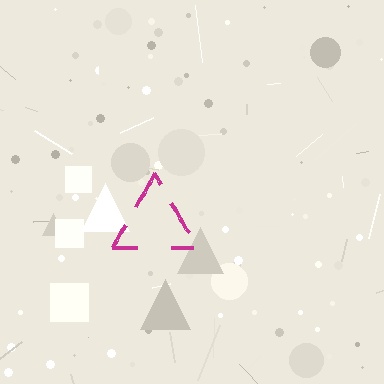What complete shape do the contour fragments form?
The contour fragments form a triangle.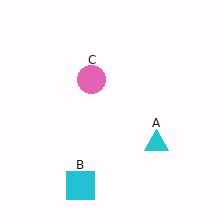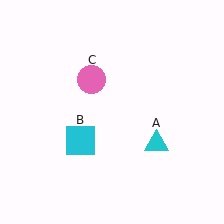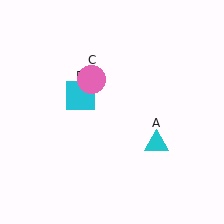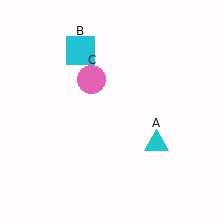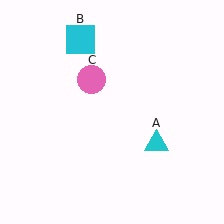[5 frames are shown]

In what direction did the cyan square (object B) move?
The cyan square (object B) moved up.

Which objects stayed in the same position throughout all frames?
Cyan triangle (object A) and pink circle (object C) remained stationary.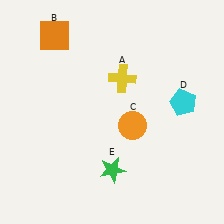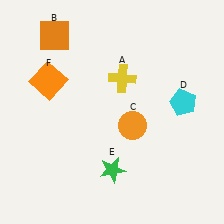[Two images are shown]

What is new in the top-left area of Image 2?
An orange square (F) was added in the top-left area of Image 2.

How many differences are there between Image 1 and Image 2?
There is 1 difference between the two images.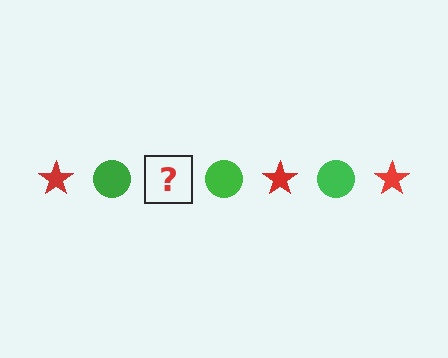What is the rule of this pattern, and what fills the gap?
The rule is that the pattern alternates between red star and green circle. The gap should be filled with a red star.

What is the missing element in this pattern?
The missing element is a red star.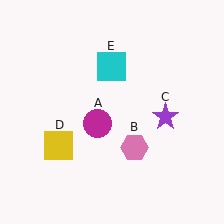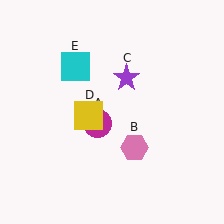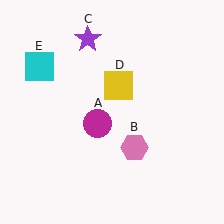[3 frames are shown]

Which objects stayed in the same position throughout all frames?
Magenta circle (object A) and pink hexagon (object B) remained stationary.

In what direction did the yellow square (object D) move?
The yellow square (object D) moved up and to the right.